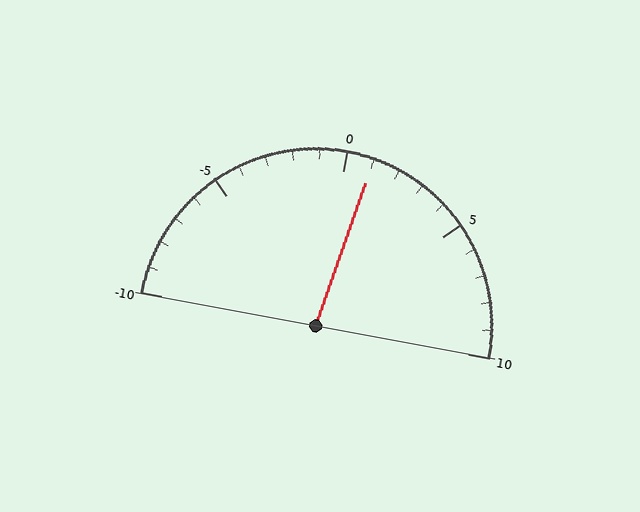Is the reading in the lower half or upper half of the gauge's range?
The reading is in the upper half of the range (-10 to 10).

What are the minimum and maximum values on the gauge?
The gauge ranges from -10 to 10.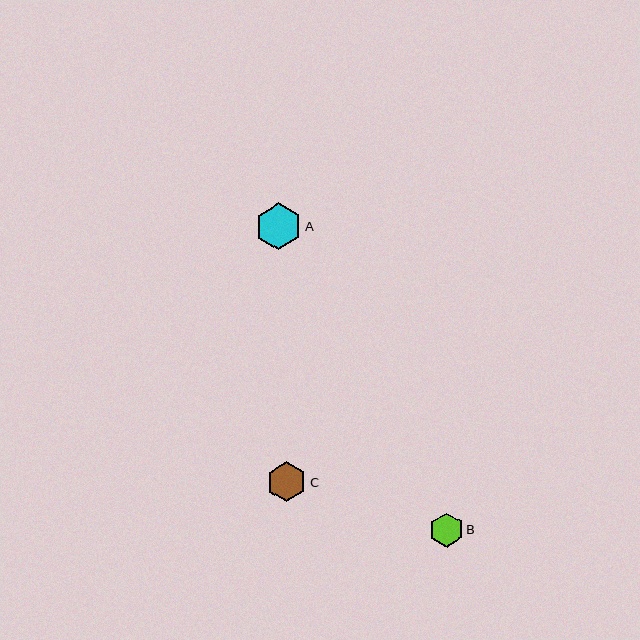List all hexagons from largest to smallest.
From largest to smallest: A, C, B.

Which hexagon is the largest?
Hexagon A is the largest with a size of approximately 47 pixels.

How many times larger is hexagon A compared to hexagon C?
Hexagon A is approximately 1.2 times the size of hexagon C.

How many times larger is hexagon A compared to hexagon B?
Hexagon A is approximately 1.4 times the size of hexagon B.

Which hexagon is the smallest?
Hexagon B is the smallest with a size of approximately 34 pixels.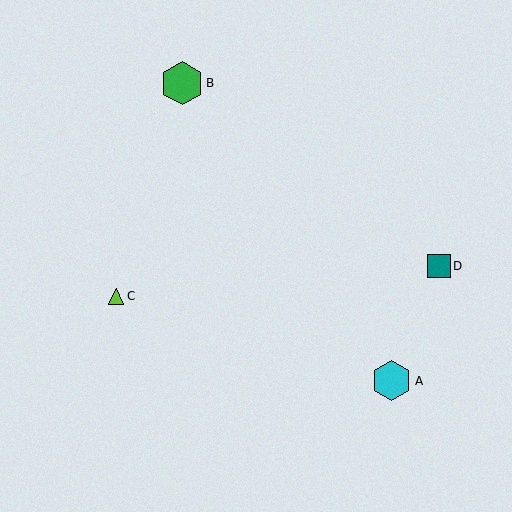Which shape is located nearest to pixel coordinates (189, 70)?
The green hexagon (labeled B) at (182, 83) is nearest to that location.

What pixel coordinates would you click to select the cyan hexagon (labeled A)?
Click at (392, 381) to select the cyan hexagon A.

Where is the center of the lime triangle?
The center of the lime triangle is at (116, 297).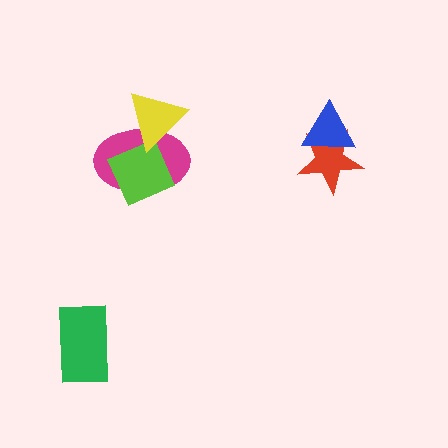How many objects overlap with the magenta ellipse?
2 objects overlap with the magenta ellipse.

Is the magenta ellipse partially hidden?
Yes, it is partially covered by another shape.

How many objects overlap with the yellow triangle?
1 object overlaps with the yellow triangle.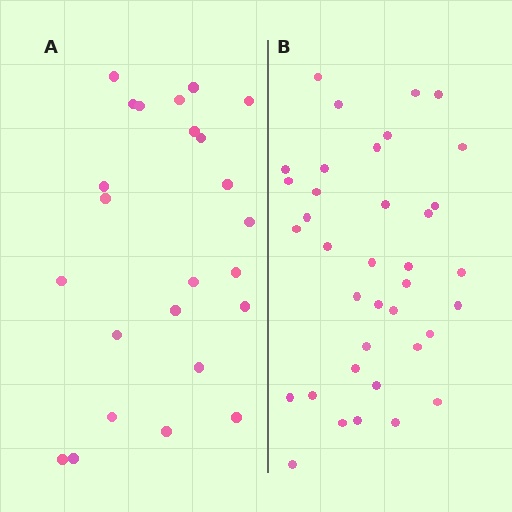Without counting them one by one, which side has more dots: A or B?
Region B (the right region) has more dots.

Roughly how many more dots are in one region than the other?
Region B has approximately 15 more dots than region A.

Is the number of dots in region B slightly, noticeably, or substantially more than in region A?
Region B has substantially more. The ratio is roughly 1.5 to 1.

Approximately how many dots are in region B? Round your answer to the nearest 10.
About 40 dots. (The exact count is 37, which rounds to 40.)